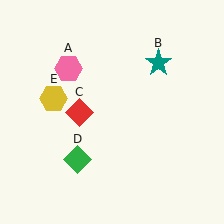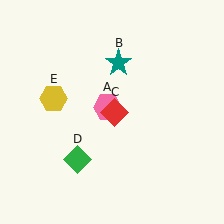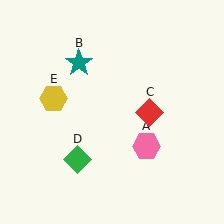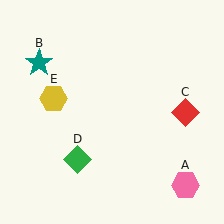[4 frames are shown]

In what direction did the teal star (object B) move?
The teal star (object B) moved left.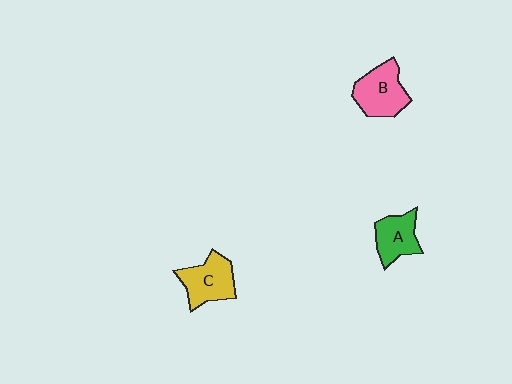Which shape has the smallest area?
Shape A (green).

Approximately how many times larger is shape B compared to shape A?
Approximately 1.3 times.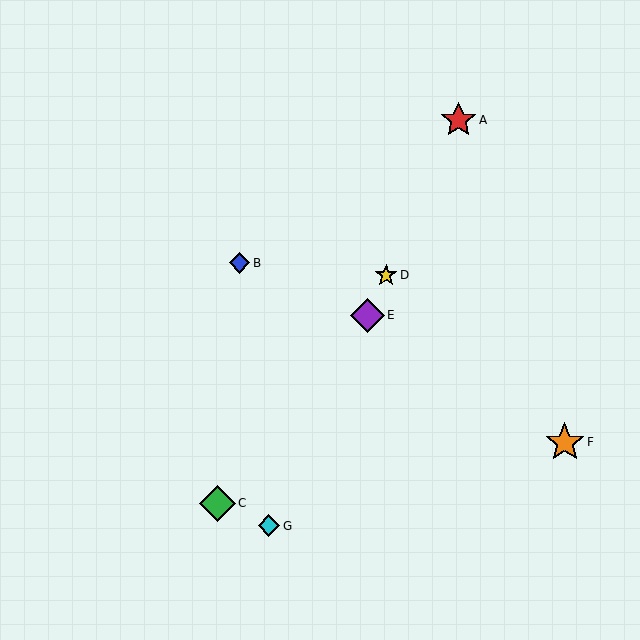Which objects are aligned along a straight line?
Objects A, D, E, G are aligned along a straight line.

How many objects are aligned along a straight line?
4 objects (A, D, E, G) are aligned along a straight line.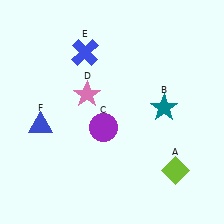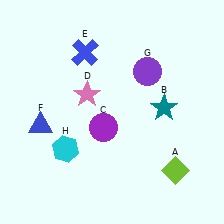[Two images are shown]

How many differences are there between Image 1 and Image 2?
There are 2 differences between the two images.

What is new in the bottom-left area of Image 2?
A cyan hexagon (H) was added in the bottom-left area of Image 2.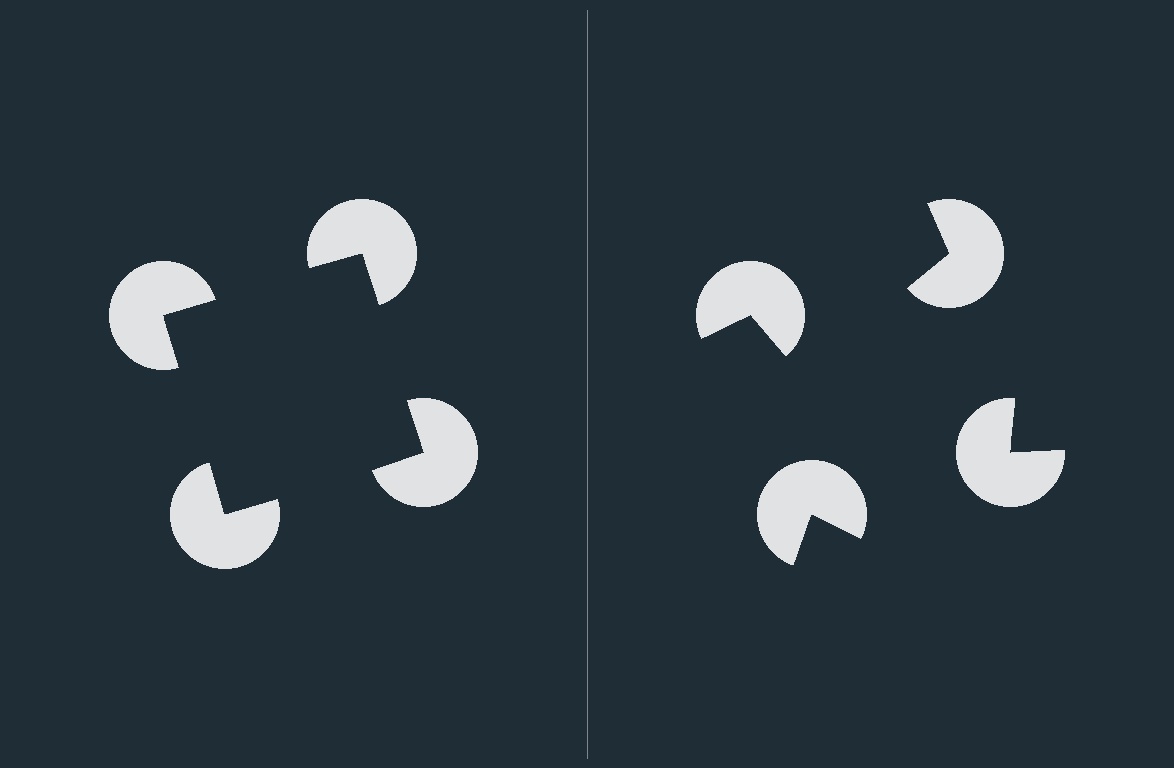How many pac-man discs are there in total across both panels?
8 — 4 on each side.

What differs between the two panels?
The pac-man discs are positioned identically on both sides; only the wedge orientations differ. On the left they align to a square; on the right they are misaligned.